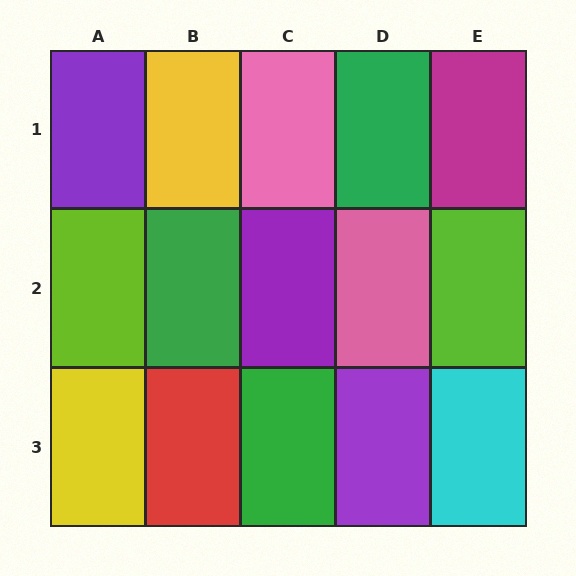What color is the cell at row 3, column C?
Green.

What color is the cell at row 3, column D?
Purple.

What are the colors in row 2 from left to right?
Lime, green, purple, pink, lime.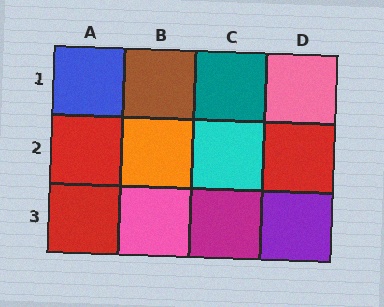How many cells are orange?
1 cell is orange.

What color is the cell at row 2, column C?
Cyan.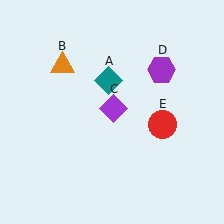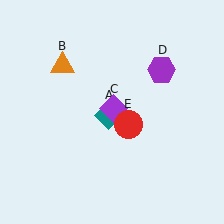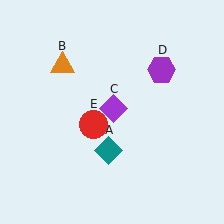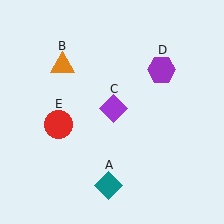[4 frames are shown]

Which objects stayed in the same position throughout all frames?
Orange triangle (object B) and purple diamond (object C) and purple hexagon (object D) remained stationary.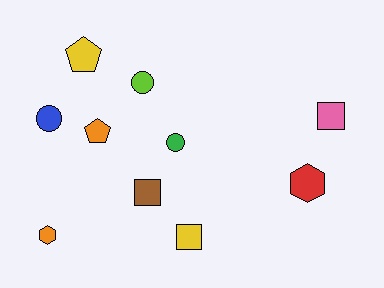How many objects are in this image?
There are 10 objects.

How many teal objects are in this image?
There are no teal objects.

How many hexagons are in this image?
There are 2 hexagons.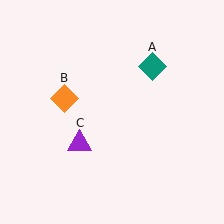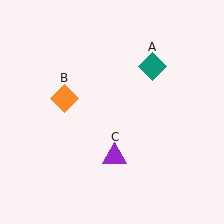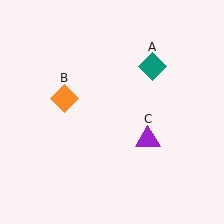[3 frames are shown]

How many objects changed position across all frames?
1 object changed position: purple triangle (object C).